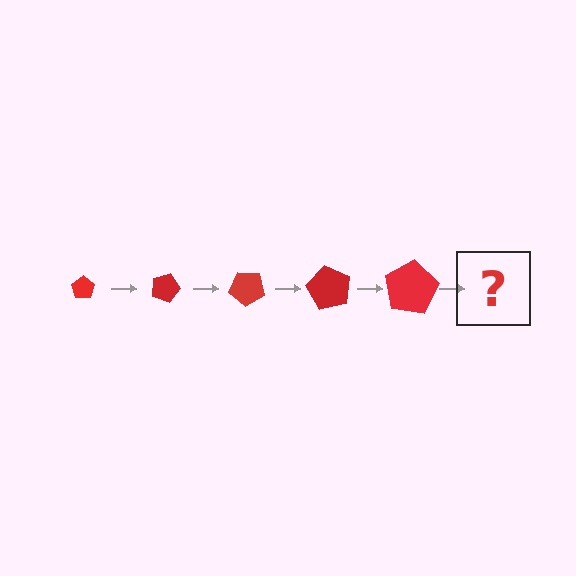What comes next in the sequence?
The next element should be a pentagon, larger than the previous one and rotated 100 degrees from the start.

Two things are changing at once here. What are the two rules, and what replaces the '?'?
The two rules are that the pentagon grows larger each step and it rotates 20 degrees each step. The '?' should be a pentagon, larger than the previous one and rotated 100 degrees from the start.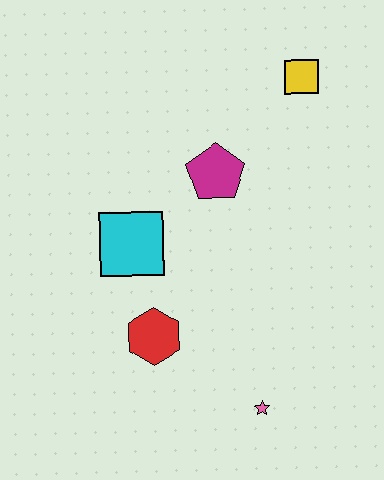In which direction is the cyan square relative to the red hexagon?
The cyan square is above the red hexagon.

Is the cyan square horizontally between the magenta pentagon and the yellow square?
No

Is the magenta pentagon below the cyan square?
No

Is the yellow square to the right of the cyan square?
Yes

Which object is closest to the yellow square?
The magenta pentagon is closest to the yellow square.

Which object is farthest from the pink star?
The yellow square is farthest from the pink star.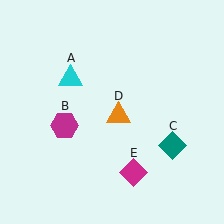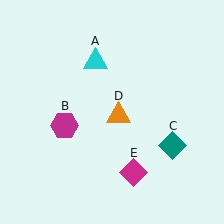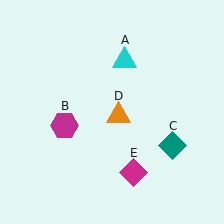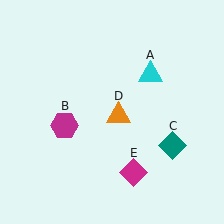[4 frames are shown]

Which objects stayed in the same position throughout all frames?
Magenta hexagon (object B) and teal diamond (object C) and orange triangle (object D) and magenta diamond (object E) remained stationary.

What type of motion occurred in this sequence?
The cyan triangle (object A) rotated clockwise around the center of the scene.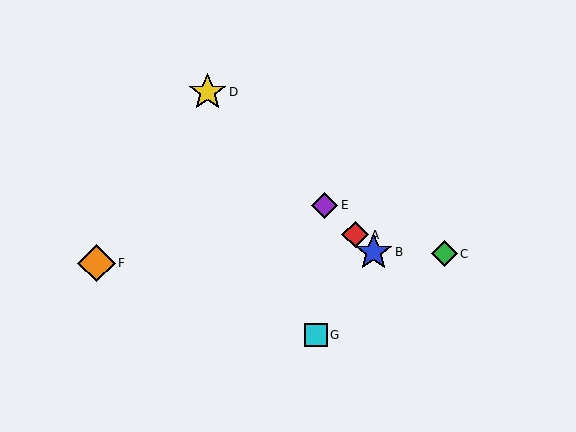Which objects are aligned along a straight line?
Objects A, B, D, E are aligned along a straight line.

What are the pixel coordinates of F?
Object F is at (97, 263).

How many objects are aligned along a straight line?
4 objects (A, B, D, E) are aligned along a straight line.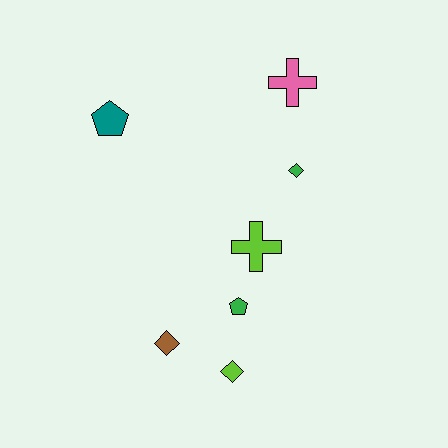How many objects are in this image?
There are 7 objects.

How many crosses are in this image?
There are 2 crosses.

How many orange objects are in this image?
There are no orange objects.